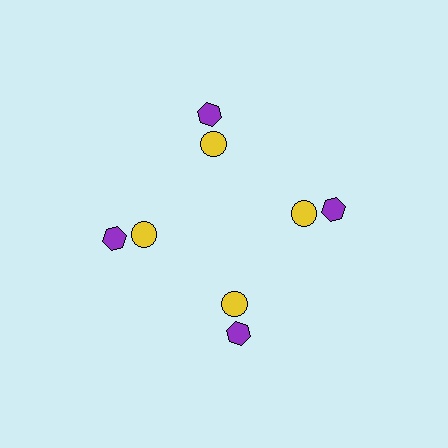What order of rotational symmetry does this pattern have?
This pattern has 4-fold rotational symmetry.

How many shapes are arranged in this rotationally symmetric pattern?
There are 8 shapes, arranged in 4 groups of 2.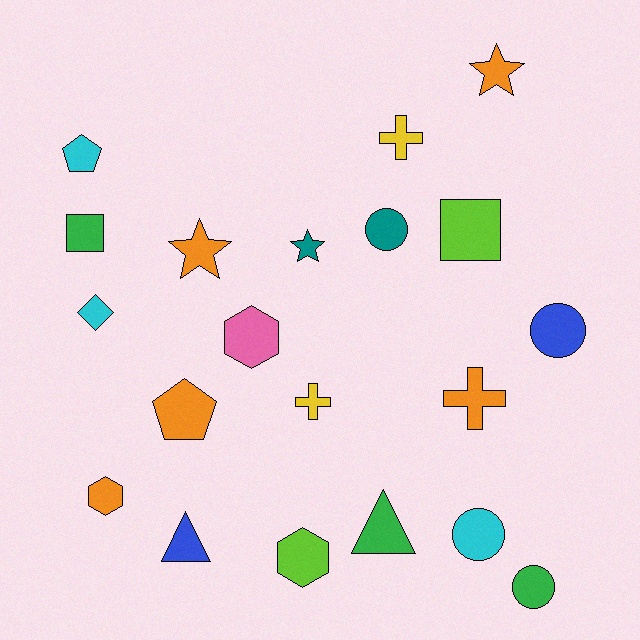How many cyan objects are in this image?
There are 3 cyan objects.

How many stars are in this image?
There are 3 stars.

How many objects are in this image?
There are 20 objects.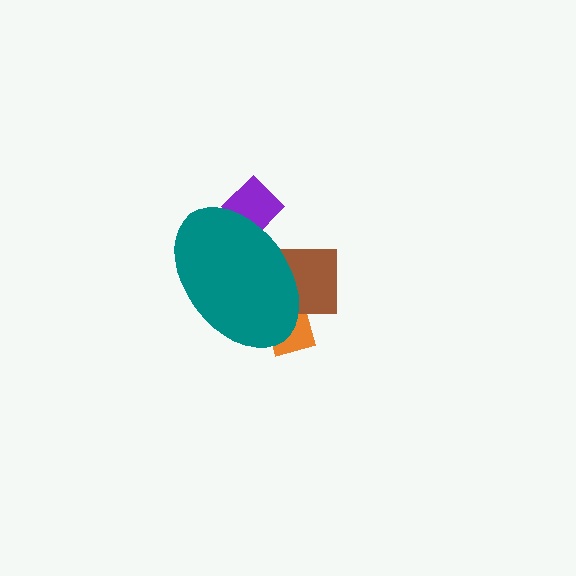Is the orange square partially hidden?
Yes, the orange square is partially hidden behind the teal ellipse.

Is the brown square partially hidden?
Yes, the brown square is partially hidden behind the teal ellipse.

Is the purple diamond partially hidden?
Yes, the purple diamond is partially hidden behind the teal ellipse.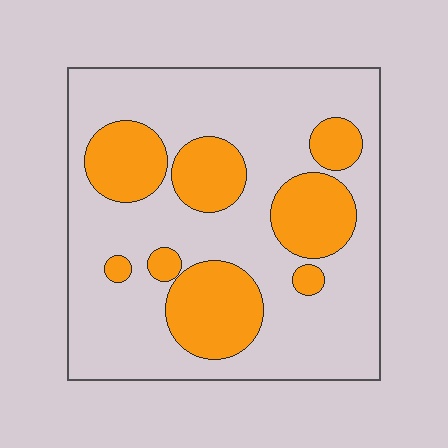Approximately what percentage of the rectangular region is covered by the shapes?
Approximately 30%.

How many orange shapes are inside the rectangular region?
8.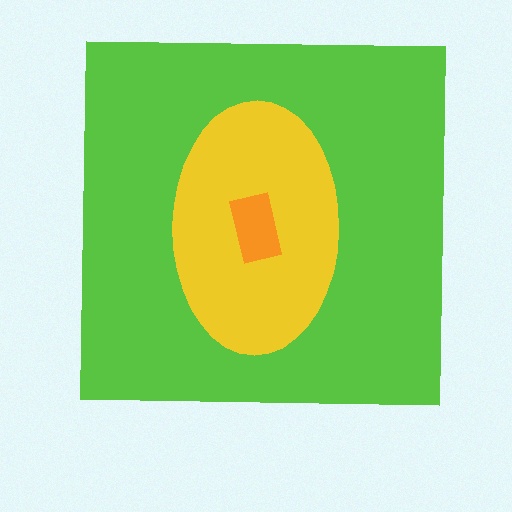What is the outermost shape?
The lime square.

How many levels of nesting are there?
3.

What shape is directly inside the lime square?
The yellow ellipse.